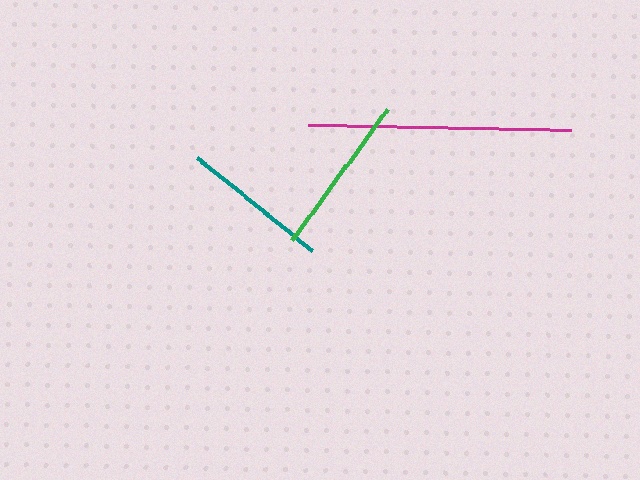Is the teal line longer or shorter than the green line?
The green line is longer than the teal line.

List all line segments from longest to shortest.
From longest to shortest: magenta, green, teal.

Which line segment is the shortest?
The teal line is the shortest at approximately 148 pixels.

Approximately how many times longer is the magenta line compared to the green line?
The magenta line is approximately 1.6 times the length of the green line.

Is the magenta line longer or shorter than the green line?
The magenta line is longer than the green line.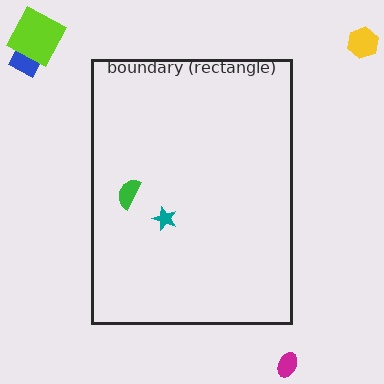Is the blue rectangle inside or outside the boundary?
Outside.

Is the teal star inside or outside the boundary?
Inside.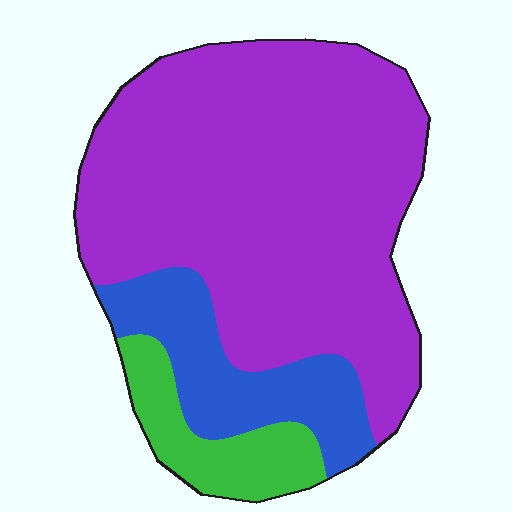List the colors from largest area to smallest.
From largest to smallest: purple, blue, green.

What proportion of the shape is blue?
Blue takes up about one sixth (1/6) of the shape.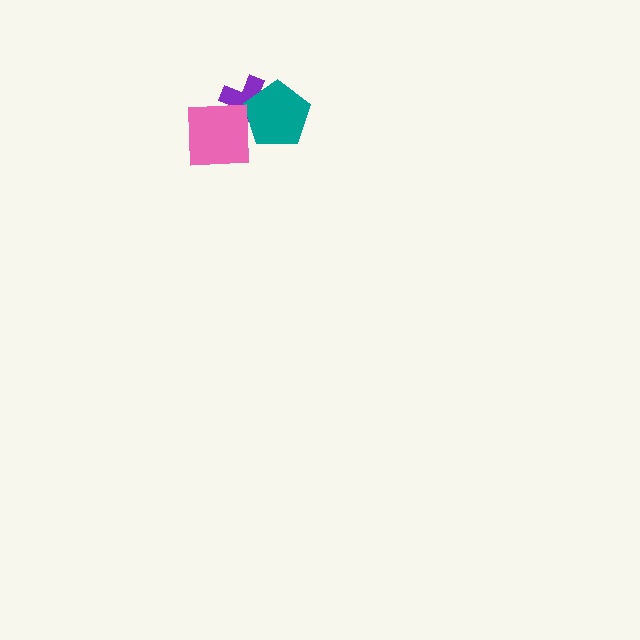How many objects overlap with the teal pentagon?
2 objects overlap with the teal pentagon.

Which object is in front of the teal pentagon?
The pink square is in front of the teal pentagon.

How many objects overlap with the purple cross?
2 objects overlap with the purple cross.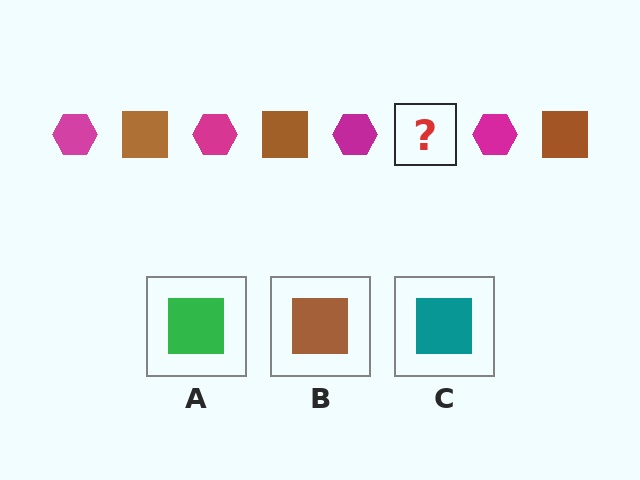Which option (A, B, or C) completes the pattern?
B.